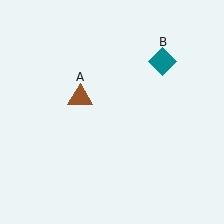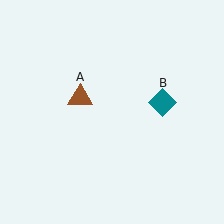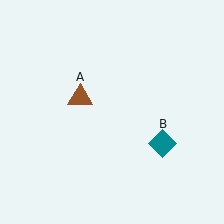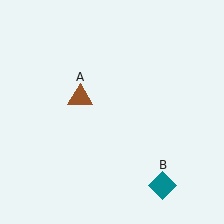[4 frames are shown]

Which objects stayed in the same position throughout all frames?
Brown triangle (object A) remained stationary.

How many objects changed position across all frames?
1 object changed position: teal diamond (object B).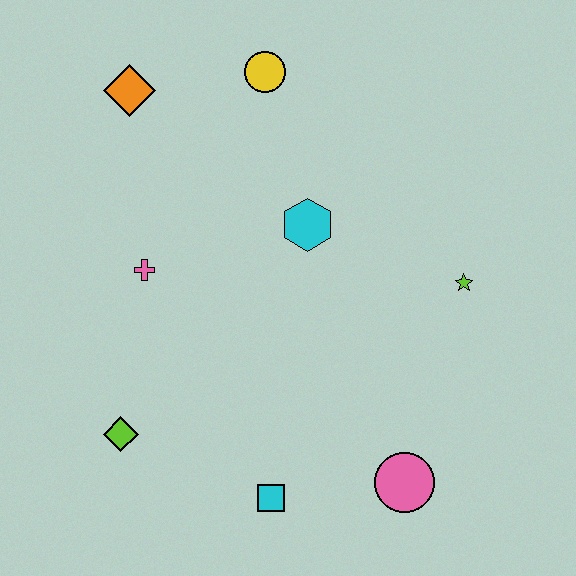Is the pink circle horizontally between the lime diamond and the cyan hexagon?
No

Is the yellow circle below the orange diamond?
No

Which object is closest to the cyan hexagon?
The yellow circle is closest to the cyan hexagon.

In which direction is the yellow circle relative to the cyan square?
The yellow circle is above the cyan square.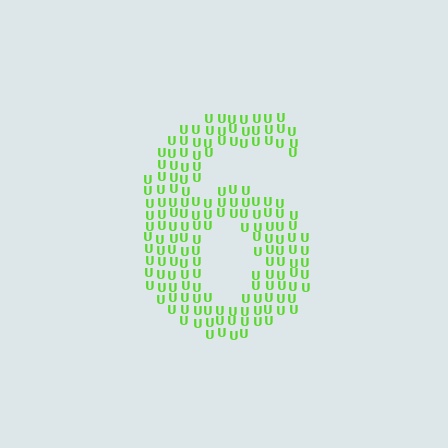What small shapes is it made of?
It is made of small letter U's.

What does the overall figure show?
The overall figure shows the digit 6.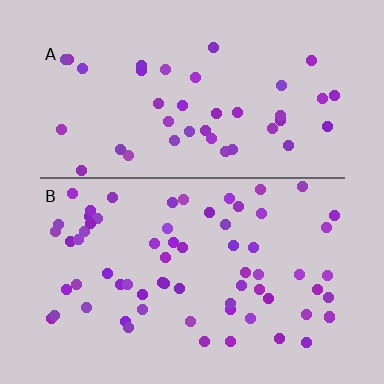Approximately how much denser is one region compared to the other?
Approximately 1.6× — region B over region A.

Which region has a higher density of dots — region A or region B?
B (the bottom).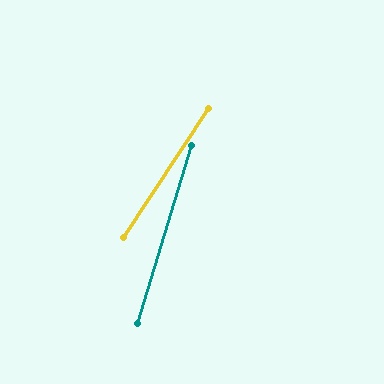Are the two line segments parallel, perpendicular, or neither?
Neither parallel nor perpendicular — they differ by about 16°.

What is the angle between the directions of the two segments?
Approximately 16 degrees.